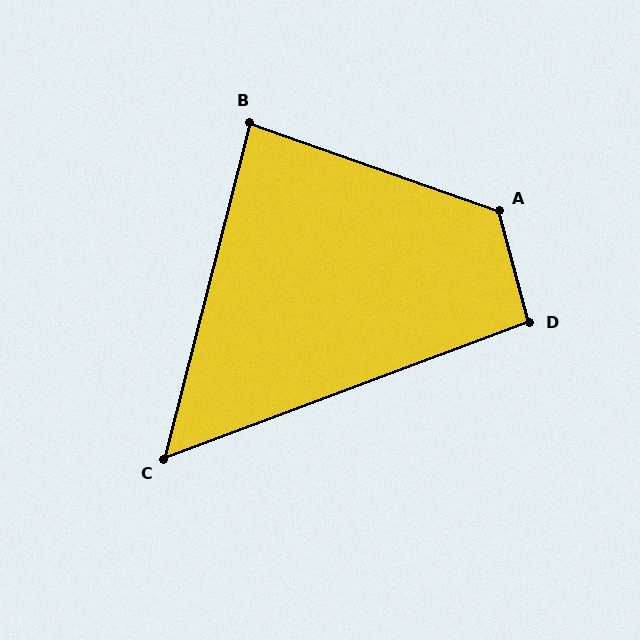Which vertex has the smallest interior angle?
C, at approximately 55 degrees.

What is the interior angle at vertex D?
Approximately 95 degrees (obtuse).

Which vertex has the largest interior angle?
A, at approximately 125 degrees.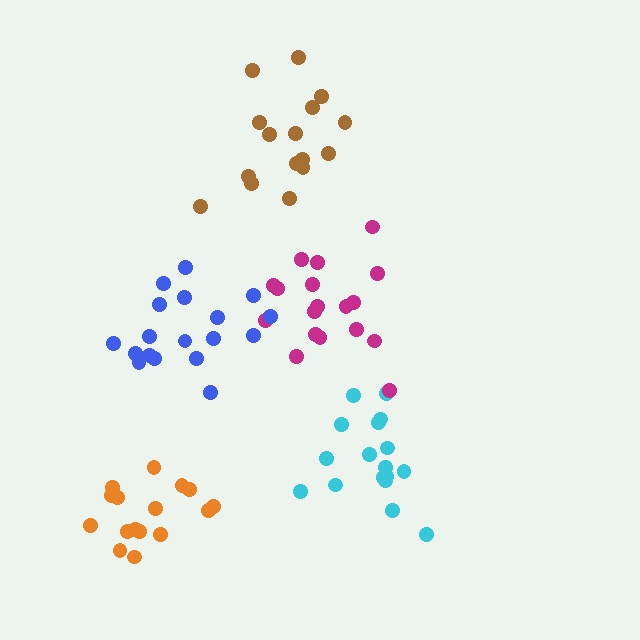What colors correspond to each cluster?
The clusters are colored: orange, brown, cyan, magenta, blue.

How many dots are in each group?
Group 1: 16 dots, Group 2: 16 dots, Group 3: 17 dots, Group 4: 18 dots, Group 5: 20 dots (87 total).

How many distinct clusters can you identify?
There are 5 distinct clusters.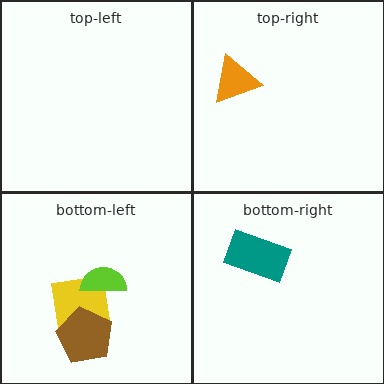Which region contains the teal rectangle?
The bottom-right region.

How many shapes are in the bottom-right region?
1.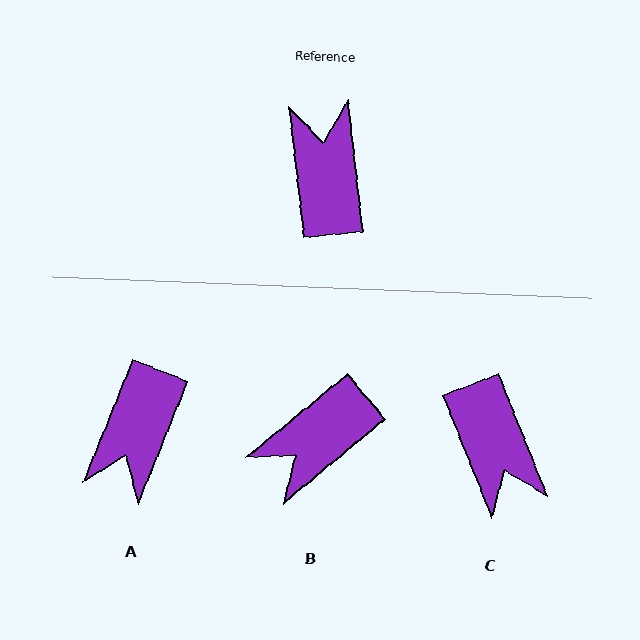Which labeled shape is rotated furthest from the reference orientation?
C, about 164 degrees away.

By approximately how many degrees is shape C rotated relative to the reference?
Approximately 164 degrees clockwise.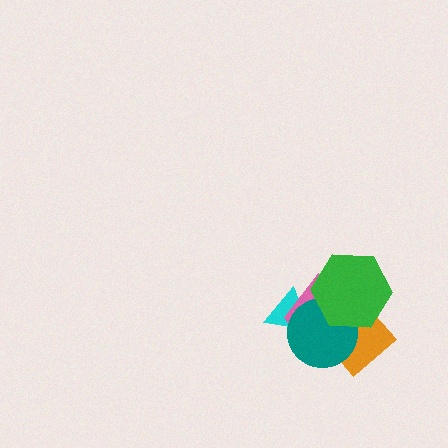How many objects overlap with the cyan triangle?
2 objects overlap with the cyan triangle.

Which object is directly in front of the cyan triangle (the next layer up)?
The pink pentagon is directly in front of the cyan triangle.